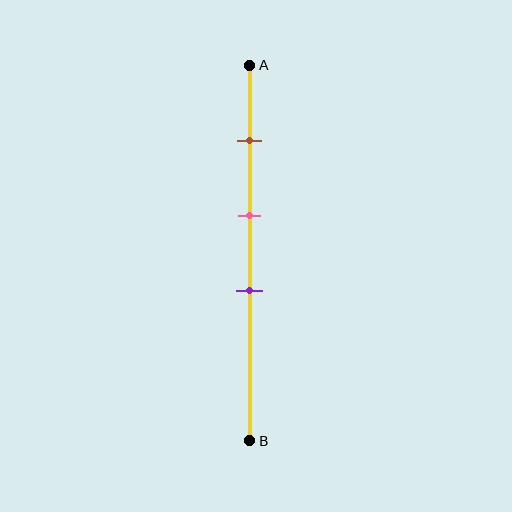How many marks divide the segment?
There are 3 marks dividing the segment.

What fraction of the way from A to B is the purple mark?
The purple mark is approximately 60% (0.6) of the way from A to B.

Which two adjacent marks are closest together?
The pink and purple marks are the closest adjacent pair.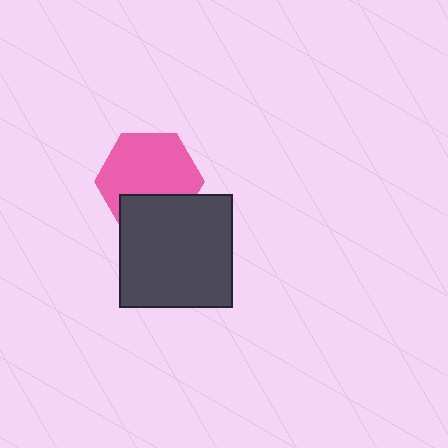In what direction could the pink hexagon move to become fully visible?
The pink hexagon could move up. That would shift it out from behind the dark gray square entirely.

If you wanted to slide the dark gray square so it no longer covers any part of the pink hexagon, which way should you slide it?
Slide it down — that is the most direct way to separate the two shapes.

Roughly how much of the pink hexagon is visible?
Most of it is visible (roughly 70%).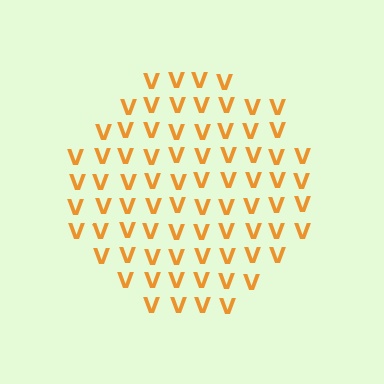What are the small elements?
The small elements are letter V's.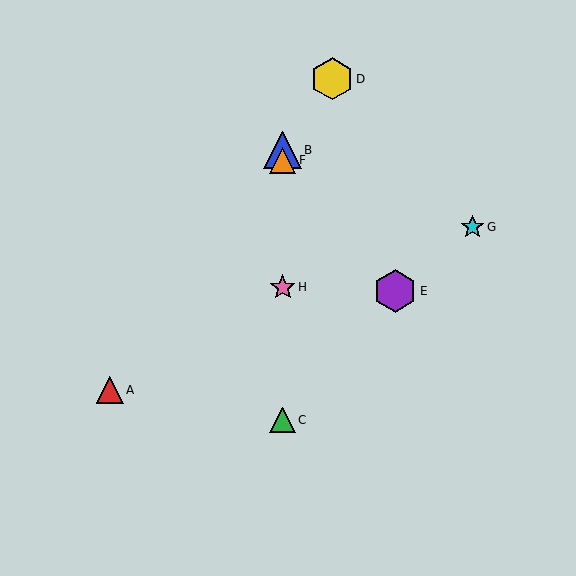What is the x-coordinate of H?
Object H is at x≈283.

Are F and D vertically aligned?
No, F is at x≈283 and D is at x≈332.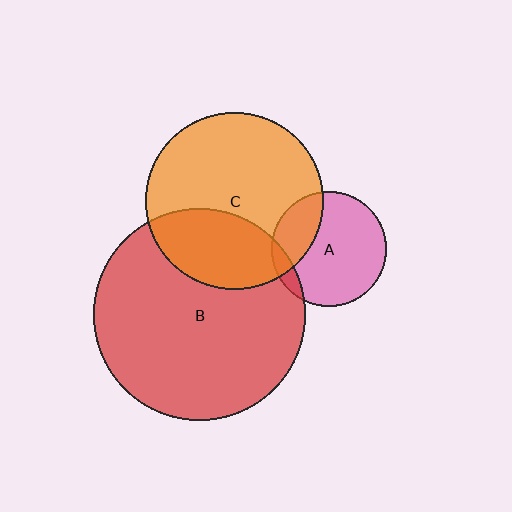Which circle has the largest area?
Circle B (red).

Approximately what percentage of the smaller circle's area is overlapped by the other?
Approximately 10%.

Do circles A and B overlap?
Yes.